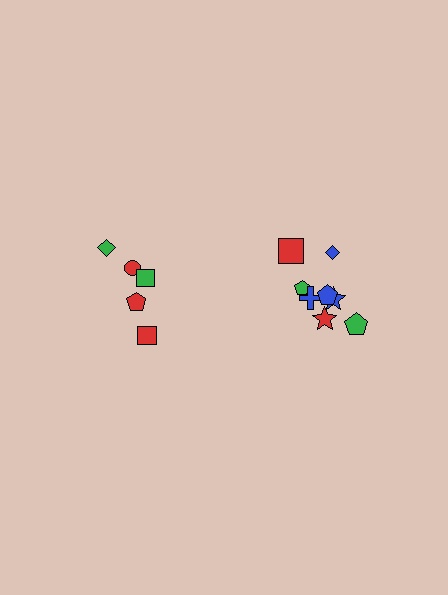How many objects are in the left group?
There are 5 objects.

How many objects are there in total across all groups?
There are 13 objects.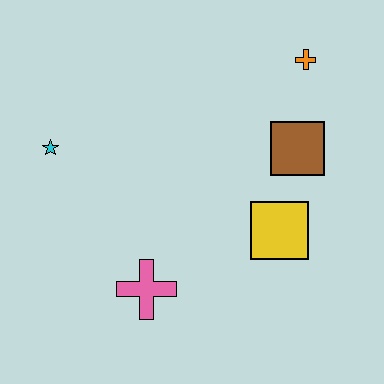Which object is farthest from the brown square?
The cyan star is farthest from the brown square.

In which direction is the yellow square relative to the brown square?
The yellow square is below the brown square.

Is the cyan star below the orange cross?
Yes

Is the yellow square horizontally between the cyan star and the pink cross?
No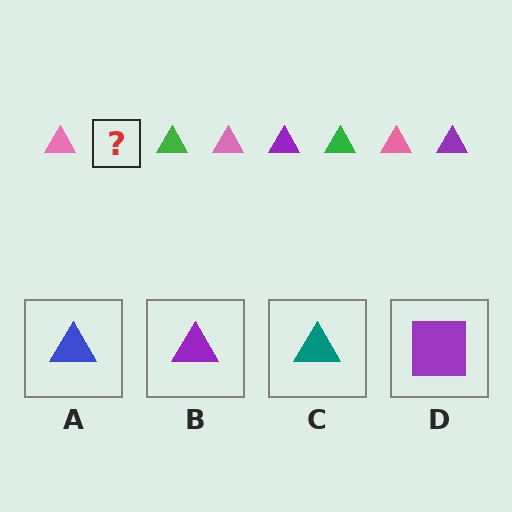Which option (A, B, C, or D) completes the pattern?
B.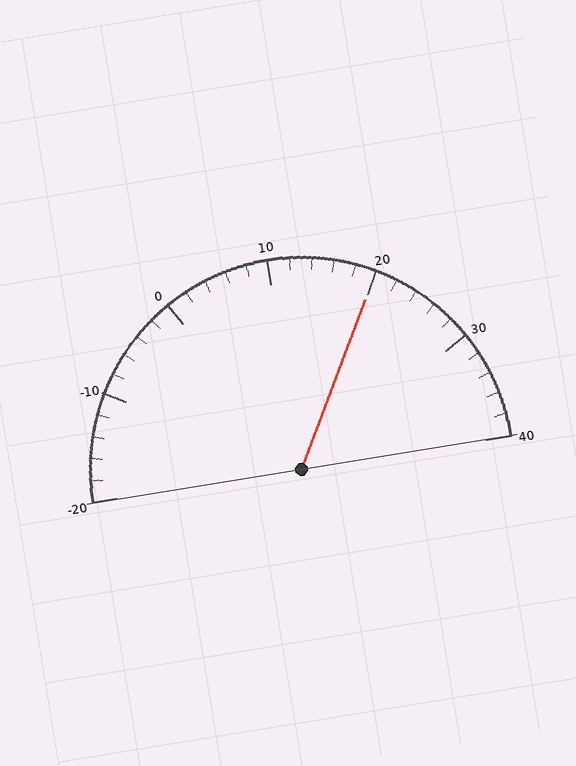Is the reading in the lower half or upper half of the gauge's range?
The reading is in the upper half of the range (-20 to 40).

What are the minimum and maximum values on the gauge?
The gauge ranges from -20 to 40.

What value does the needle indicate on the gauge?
The needle indicates approximately 20.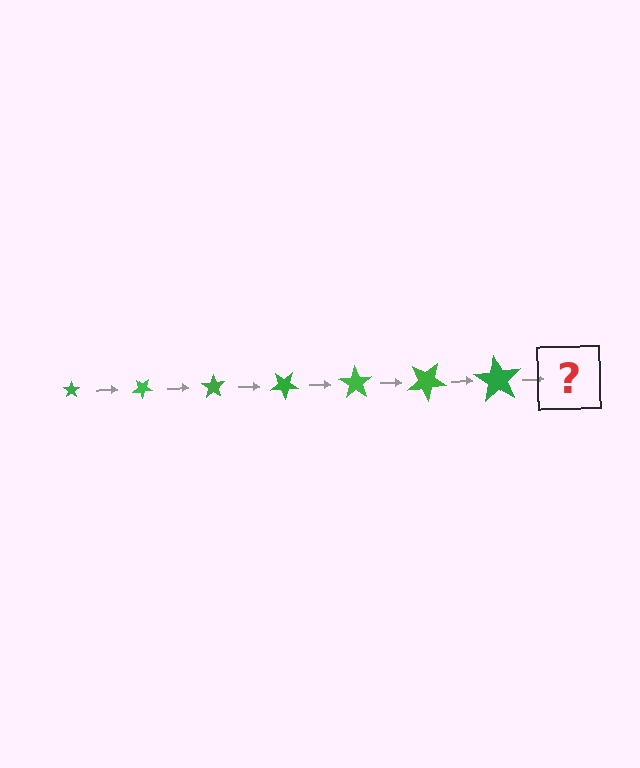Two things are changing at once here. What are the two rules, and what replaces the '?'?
The two rules are that the star grows larger each step and it rotates 35 degrees each step. The '?' should be a star, larger than the previous one and rotated 245 degrees from the start.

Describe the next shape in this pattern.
It should be a star, larger than the previous one and rotated 245 degrees from the start.